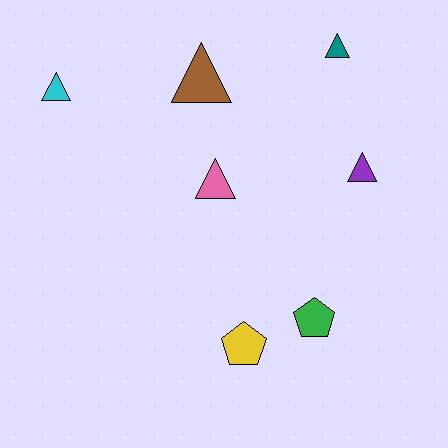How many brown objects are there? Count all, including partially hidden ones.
There is 1 brown object.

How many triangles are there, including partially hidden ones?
There are 5 triangles.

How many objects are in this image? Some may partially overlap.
There are 7 objects.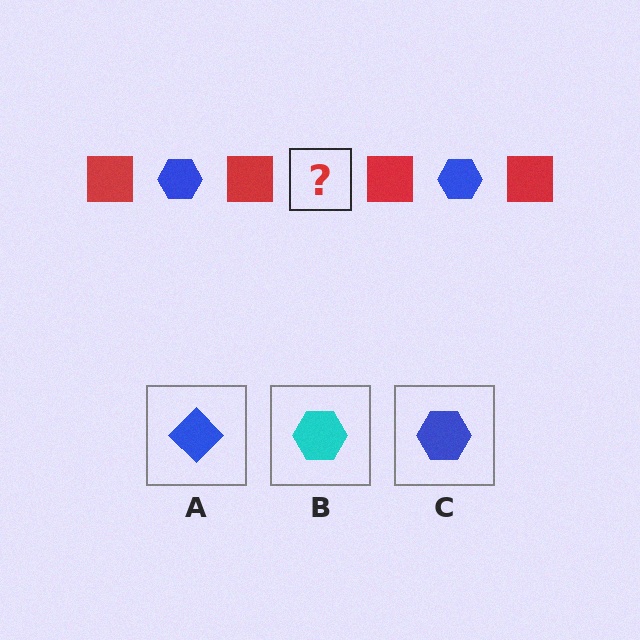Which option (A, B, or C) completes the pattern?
C.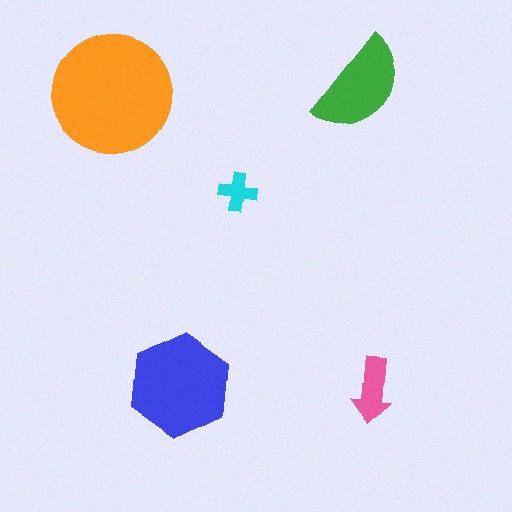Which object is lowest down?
The blue hexagon is bottommost.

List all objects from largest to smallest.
The orange circle, the blue hexagon, the green semicircle, the pink arrow, the cyan cross.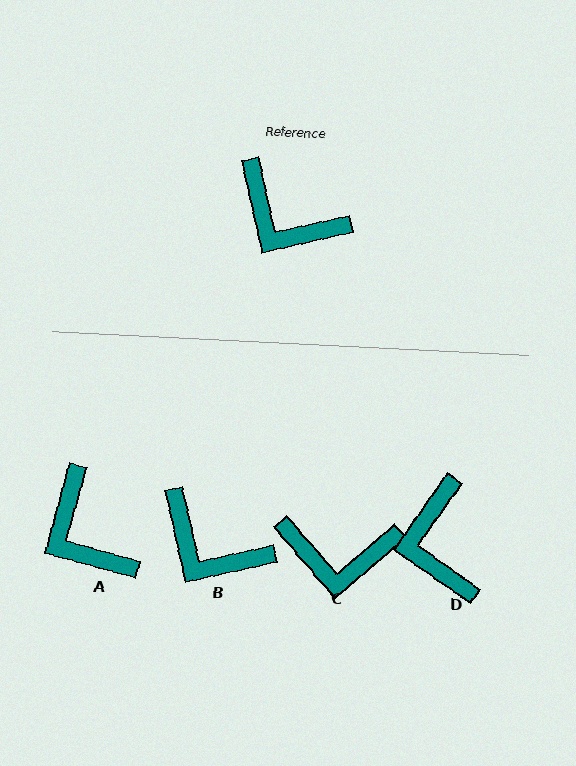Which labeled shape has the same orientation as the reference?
B.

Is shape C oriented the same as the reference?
No, it is off by about 28 degrees.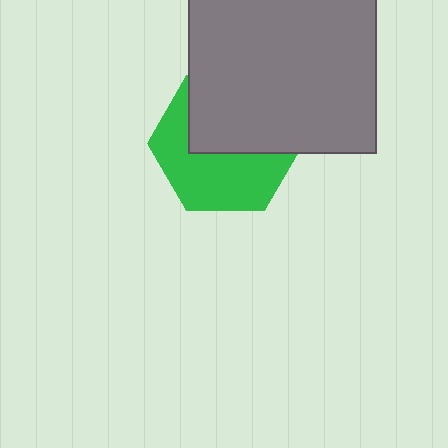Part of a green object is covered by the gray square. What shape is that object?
It is a hexagon.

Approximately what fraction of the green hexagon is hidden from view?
Roughly 48% of the green hexagon is hidden behind the gray square.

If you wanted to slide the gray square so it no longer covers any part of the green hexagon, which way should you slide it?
Slide it up — that is the most direct way to separate the two shapes.